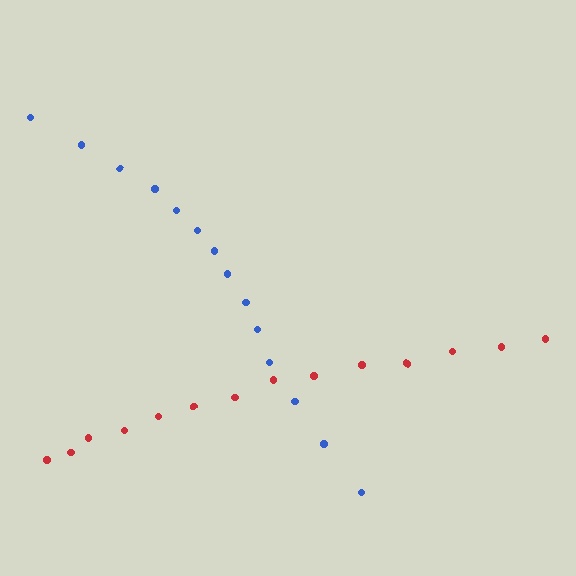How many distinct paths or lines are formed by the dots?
There are 2 distinct paths.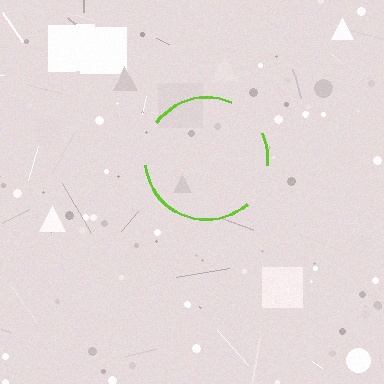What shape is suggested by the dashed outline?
The dashed outline suggests a circle.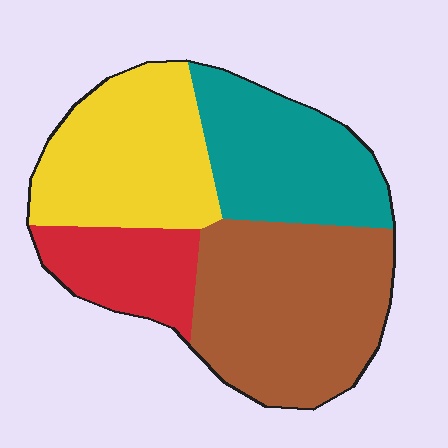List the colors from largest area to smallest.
From largest to smallest: brown, yellow, teal, red.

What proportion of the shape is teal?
Teal takes up about one quarter (1/4) of the shape.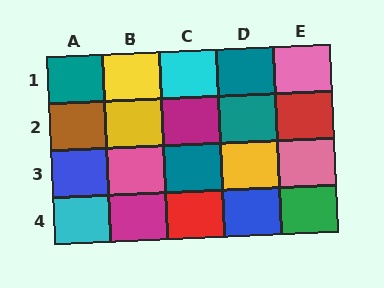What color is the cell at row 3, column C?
Teal.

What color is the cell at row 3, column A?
Blue.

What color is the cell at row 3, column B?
Pink.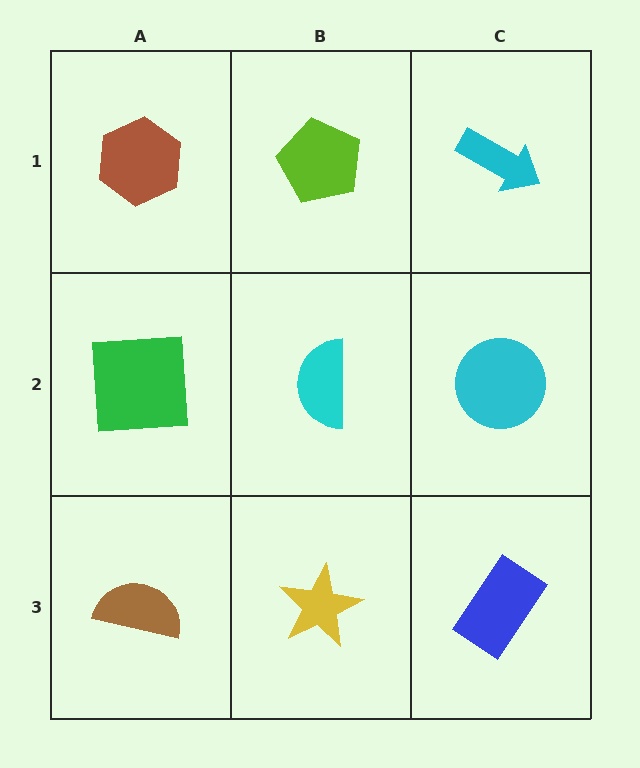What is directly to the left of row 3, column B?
A brown semicircle.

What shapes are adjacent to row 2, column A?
A brown hexagon (row 1, column A), a brown semicircle (row 3, column A), a cyan semicircle (row 2, column B).